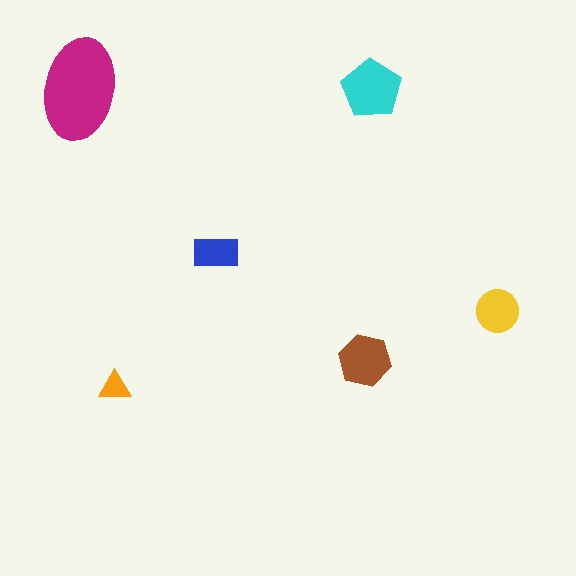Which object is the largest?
The magenta ellipse.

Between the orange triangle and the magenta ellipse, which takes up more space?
The magenta ellipse.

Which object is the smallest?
The orange triangle.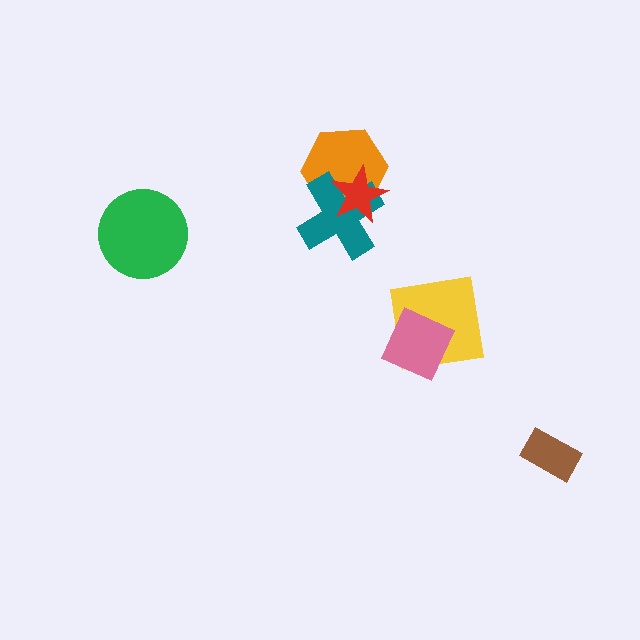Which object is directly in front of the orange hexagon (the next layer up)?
The teal cross is directly in front of the orange hexagon.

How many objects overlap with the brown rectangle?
0 objects overlap with the brown rectangle.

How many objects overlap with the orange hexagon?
2 objects overlap with the orange hexagon.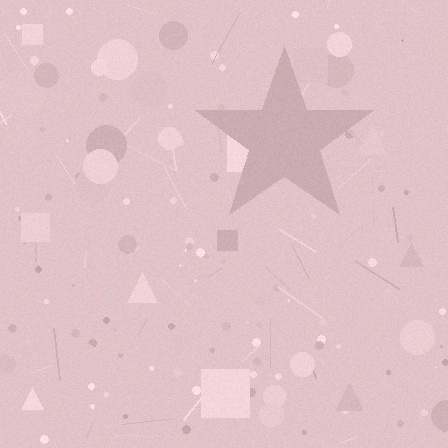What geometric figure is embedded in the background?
A star is embedded in the background.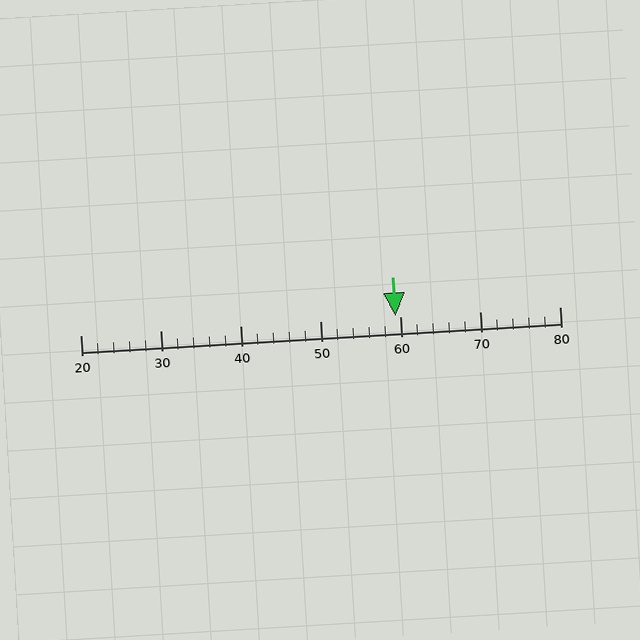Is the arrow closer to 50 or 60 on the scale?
The arrow is closer to 60.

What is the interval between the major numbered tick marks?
The major tick marks are spaced 10 units apart.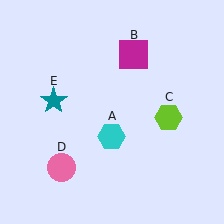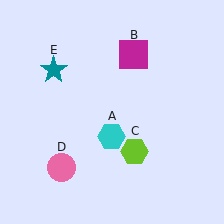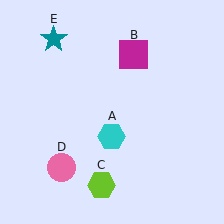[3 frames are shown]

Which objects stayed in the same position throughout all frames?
Cyan hexagon (object A) and magenta square (object B) and pink circle (object D) remained stationary.